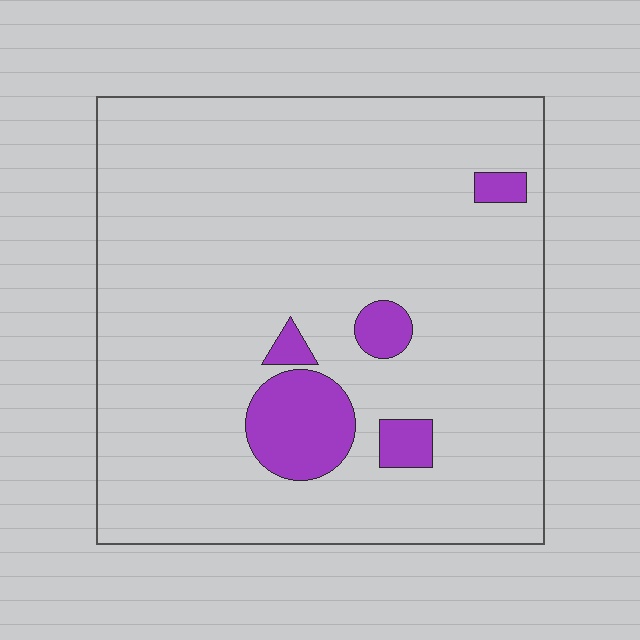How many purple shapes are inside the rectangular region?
5.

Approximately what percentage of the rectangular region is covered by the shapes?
Approximately 10%.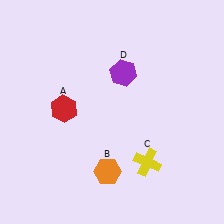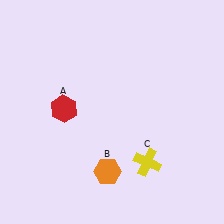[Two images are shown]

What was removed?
The purple hexagon (D) was removed in Image 2.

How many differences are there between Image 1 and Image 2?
There is 1 difference between the two images.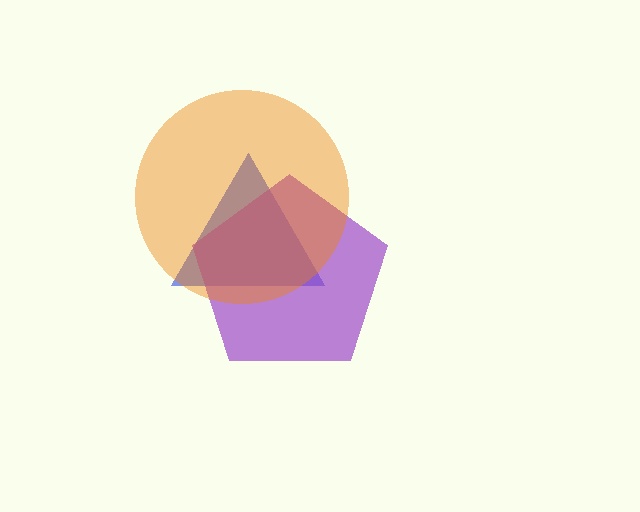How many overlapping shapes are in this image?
There are 3 overlapping shapes in the image.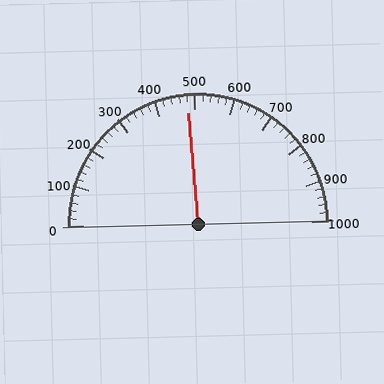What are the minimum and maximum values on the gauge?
The gauge ranges from 0 to 1000.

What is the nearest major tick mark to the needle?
The nearest major tick mark is 500.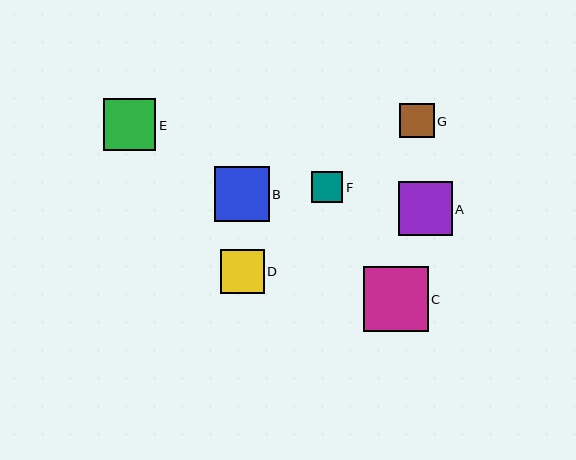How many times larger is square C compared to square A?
Square C is approximately 1.2 times the size of square A.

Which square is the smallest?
Square F is the smallest with a size of approximately 31 pixels.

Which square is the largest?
Square C is the largest with a size of approximately 65 pixels.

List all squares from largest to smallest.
From largest to smallest: C, B, A, E, D, G, F.